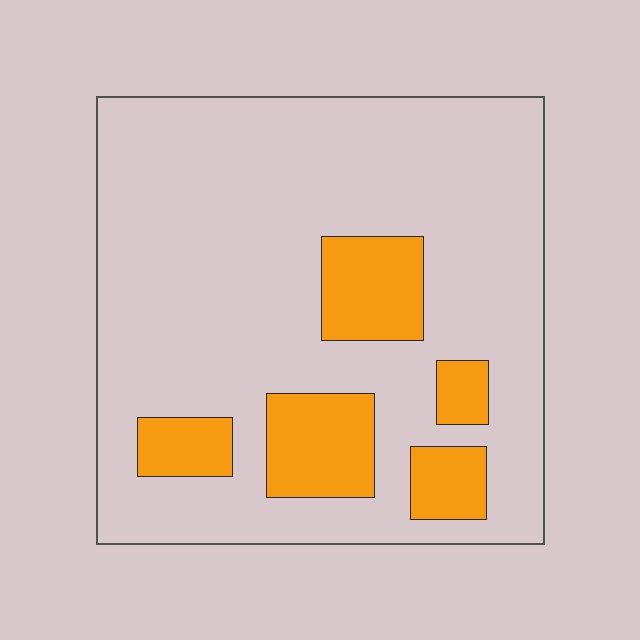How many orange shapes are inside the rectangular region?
5.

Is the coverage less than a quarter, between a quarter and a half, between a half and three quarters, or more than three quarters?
Less than a quarter.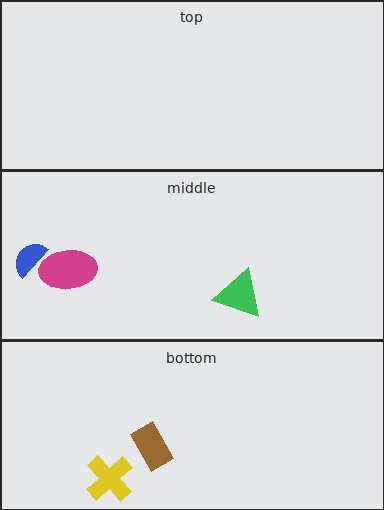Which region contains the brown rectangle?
The bottom region.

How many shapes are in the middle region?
3.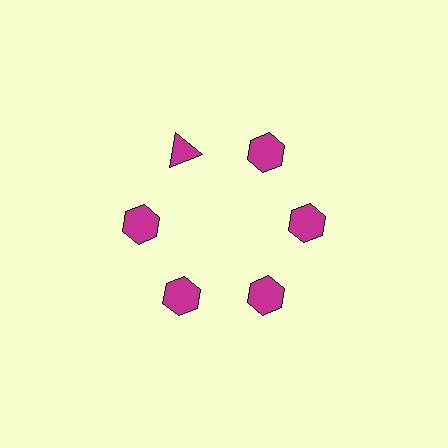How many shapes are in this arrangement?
There are 6 shapes arranged in a ring pattern.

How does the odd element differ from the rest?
It has a different shape: triangle instead of hexagon.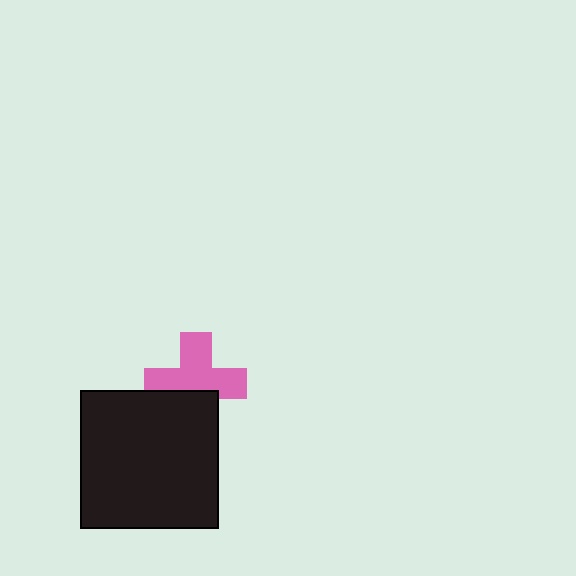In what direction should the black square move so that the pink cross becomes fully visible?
The black square should move down. That is the shortest direction to clear the overlap and leave the pink cross fully visible.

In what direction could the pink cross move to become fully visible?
The pink cross could move up. That would shift it out from behind the black square entirely.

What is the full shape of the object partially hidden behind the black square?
The partially hidden object is a pink cross.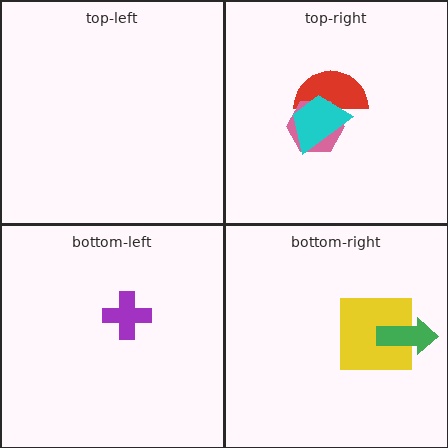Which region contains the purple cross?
The bottom-left region.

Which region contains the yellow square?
The bottom-right region.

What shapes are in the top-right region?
The red semicircle, the pink hexagon, the cyan trapezoid.